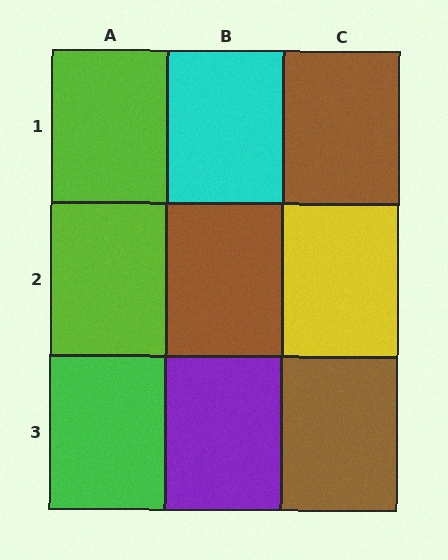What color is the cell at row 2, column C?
Yellow.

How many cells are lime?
2 cells are lime.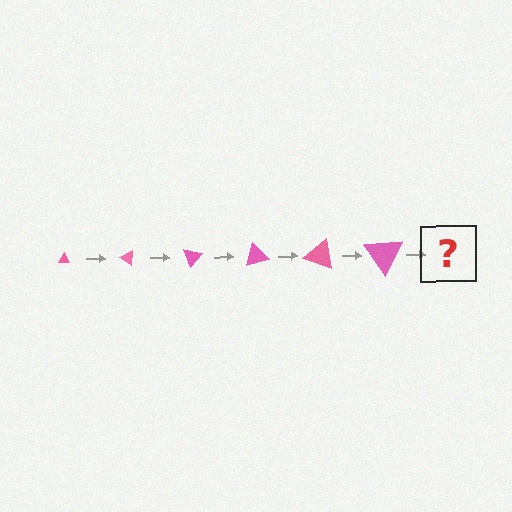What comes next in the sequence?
The next element should be a triangle, larger than the previous one and rotated 210 degrees from the start.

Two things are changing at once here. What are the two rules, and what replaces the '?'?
The two rules are that the triangle grows larger each step and it rotates 35 degrees each step. The '?' should be a triangle, larger than the previous one and rotated 210 degrees from the start.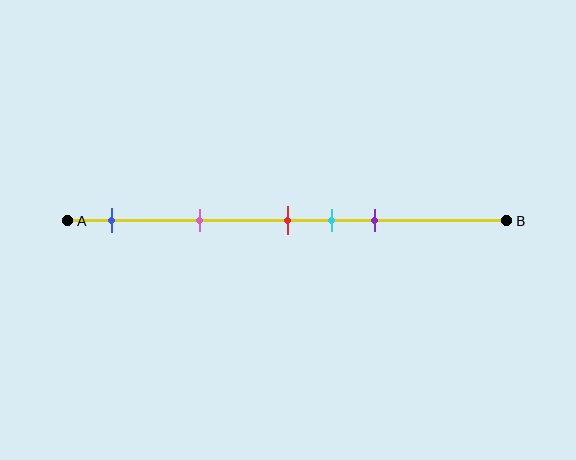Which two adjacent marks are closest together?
The red and cyan marks are the closest adjacent pair.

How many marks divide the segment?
There are 5 marks dividing the segment.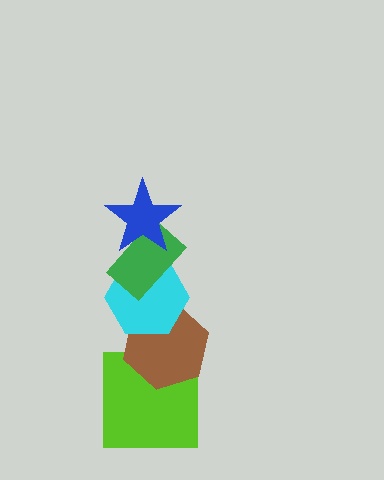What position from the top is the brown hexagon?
The brown hexagon is 4th from the top.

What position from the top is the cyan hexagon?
The cyan hexagon is 3rd from the top.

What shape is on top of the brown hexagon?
The cyan hexagon is on top of the brown hexagon.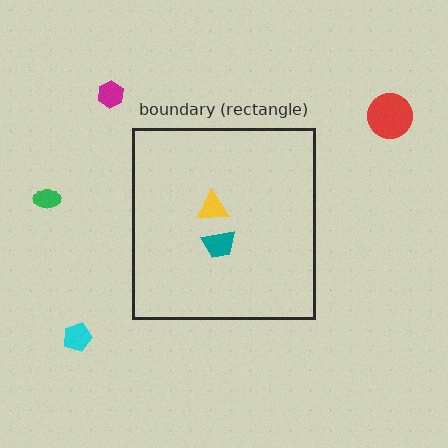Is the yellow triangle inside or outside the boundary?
Inside.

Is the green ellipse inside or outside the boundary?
Outside.